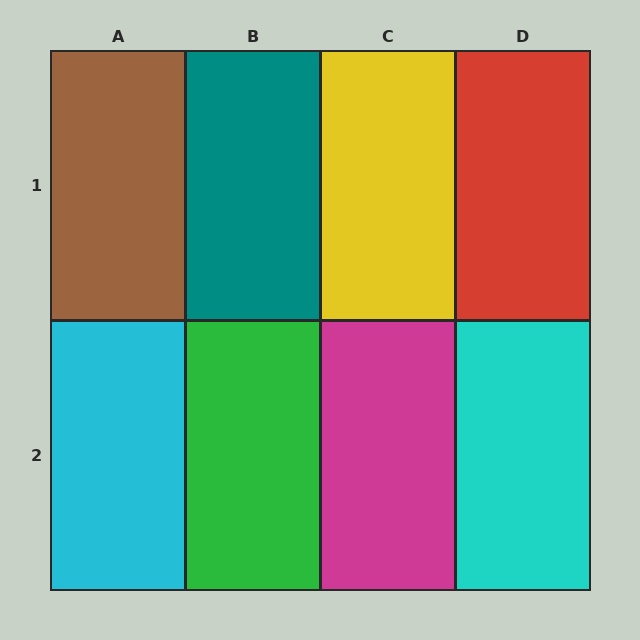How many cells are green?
1 cell is green.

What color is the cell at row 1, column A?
Brown.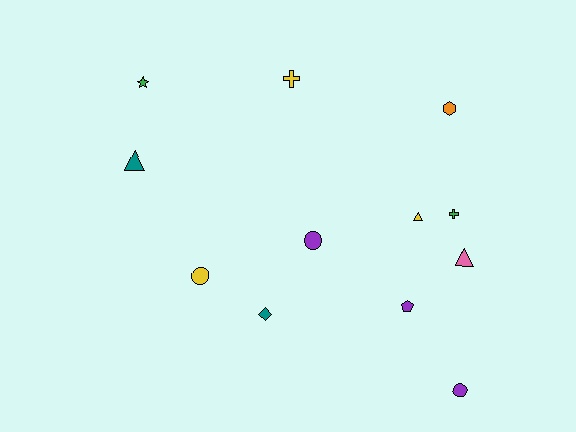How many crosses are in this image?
There are 2 crosses.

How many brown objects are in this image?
There are no brown objects.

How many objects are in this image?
There are 12 objects.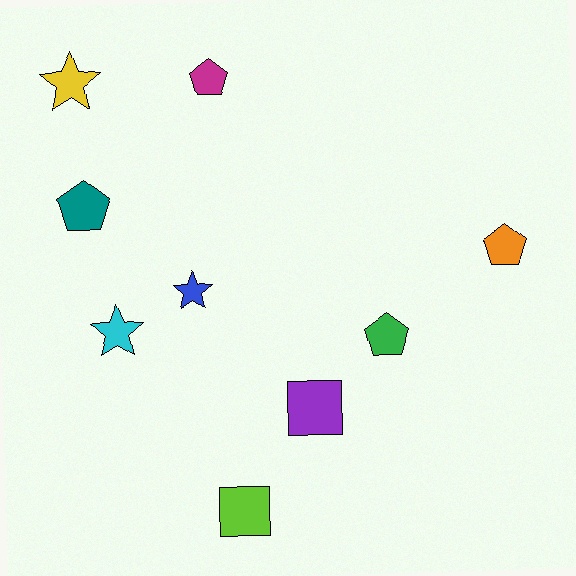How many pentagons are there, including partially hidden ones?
There are 4 pentagons.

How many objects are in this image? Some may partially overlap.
There are 9 objects.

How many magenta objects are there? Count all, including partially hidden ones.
There is 1 magenta object.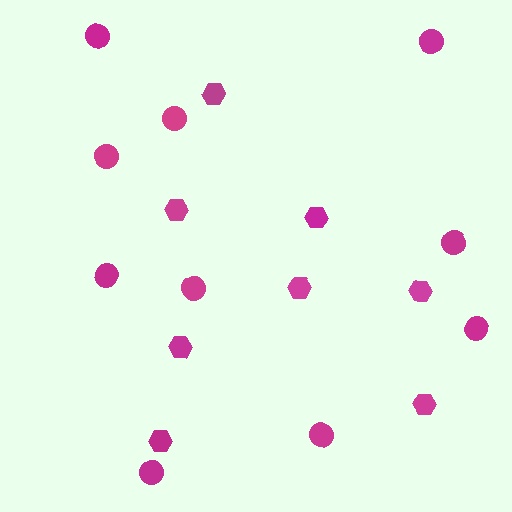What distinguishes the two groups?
There are 2 groups: one group of hexagons (8) and one group of circles (10).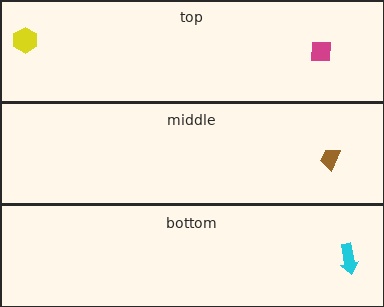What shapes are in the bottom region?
The cyan arrow.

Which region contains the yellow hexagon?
The top region.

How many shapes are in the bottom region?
1.